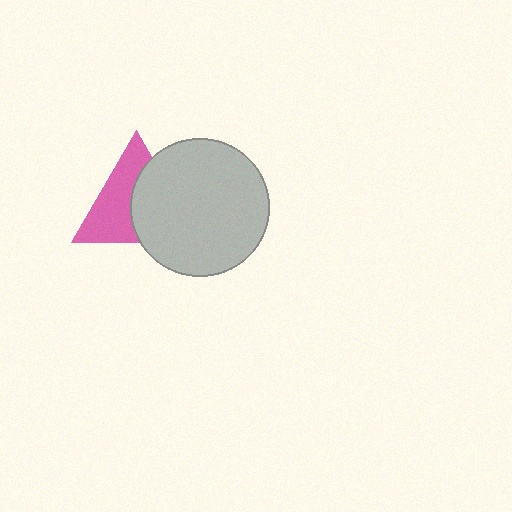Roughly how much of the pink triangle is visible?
About half of it is visible (roughly 52%).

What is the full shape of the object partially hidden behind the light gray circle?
The partially hidden object is a pink triangle.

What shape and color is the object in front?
The object in front is a light gray circle.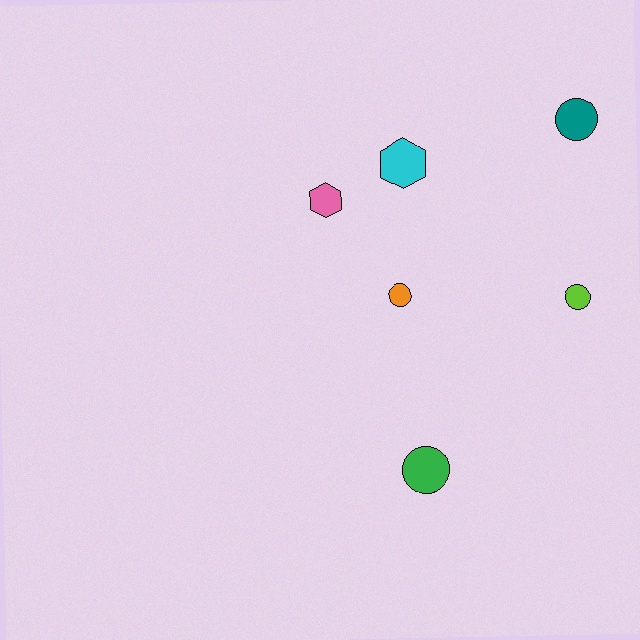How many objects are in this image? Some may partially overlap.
There are 6 objects.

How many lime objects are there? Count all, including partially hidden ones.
There is 1 lime object.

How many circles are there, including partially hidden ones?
There are 4 circles.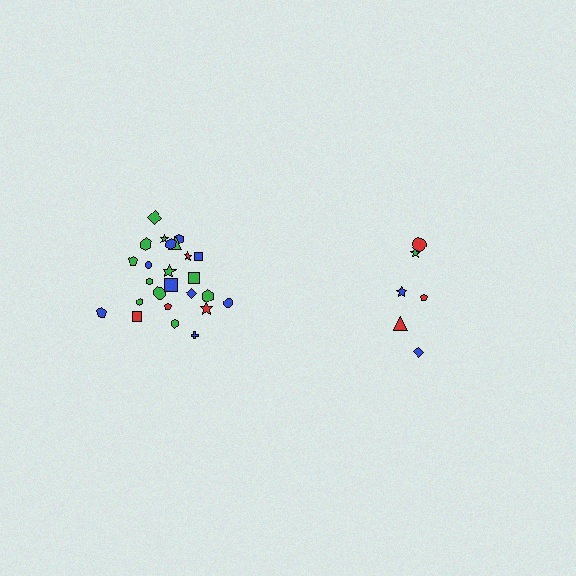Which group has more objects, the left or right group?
The left group.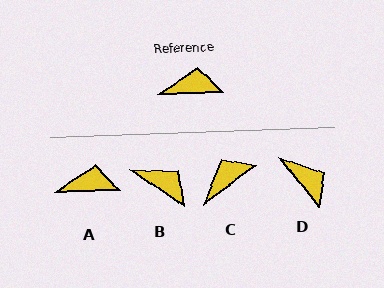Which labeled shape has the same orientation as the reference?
A.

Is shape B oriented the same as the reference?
No, it is off by about 36 degrees.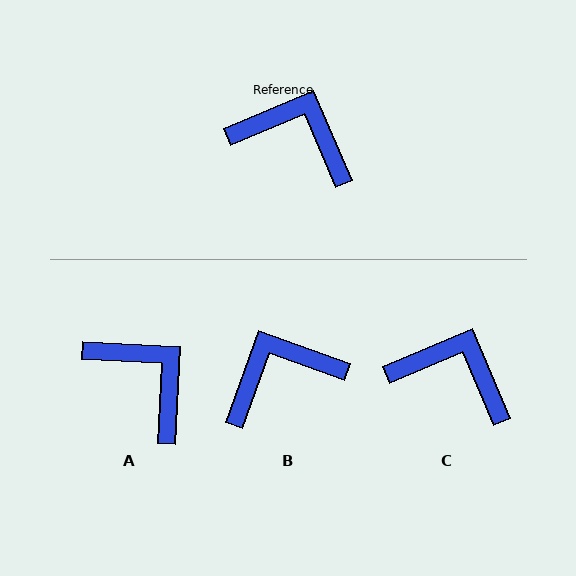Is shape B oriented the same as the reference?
No, it is off by about 47 degrees.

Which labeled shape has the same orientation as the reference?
C.